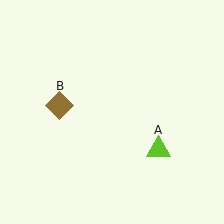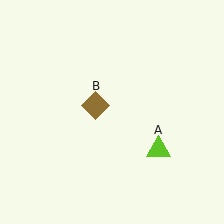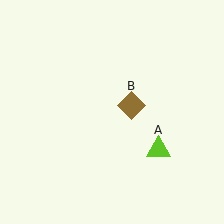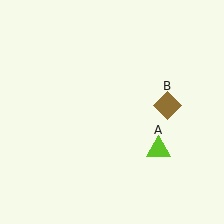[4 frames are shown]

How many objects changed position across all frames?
1 object changed position: brown diamond (object B).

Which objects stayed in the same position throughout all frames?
Lime triangle (object A) remained stationary.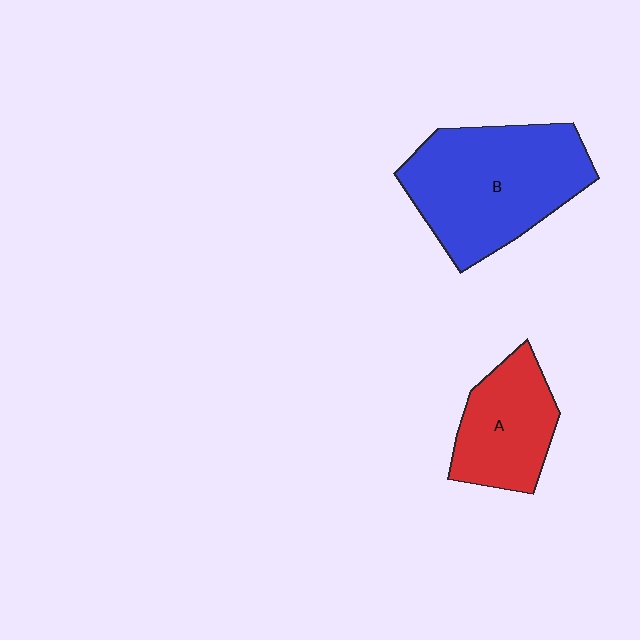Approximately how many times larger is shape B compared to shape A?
Approximately 1.7 times.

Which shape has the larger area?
Shape B (blue).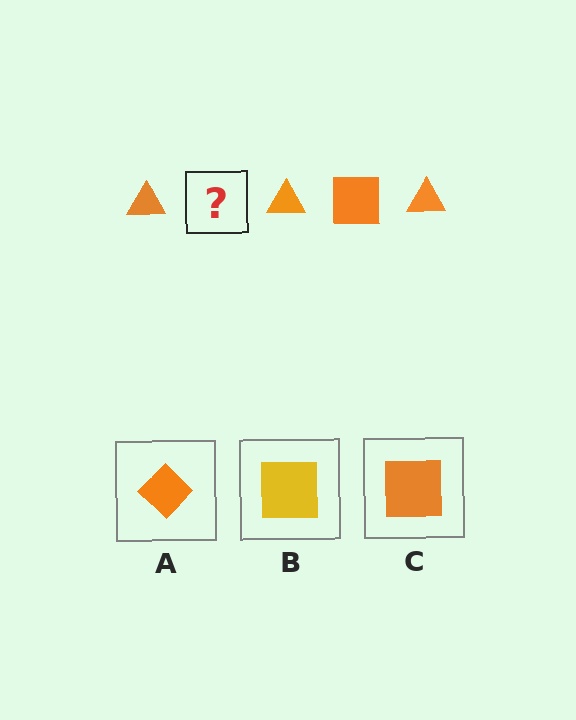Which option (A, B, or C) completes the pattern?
C.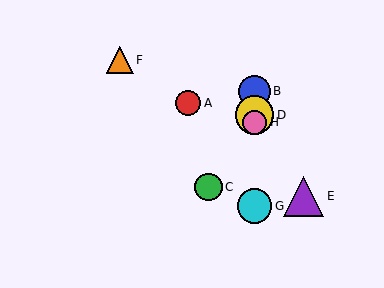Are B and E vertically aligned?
No, B is at x≈254 and E is at x≈303.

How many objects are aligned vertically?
4 objects (B, D, G, H) are aligned vertically.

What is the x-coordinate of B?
Object B is at x≈254.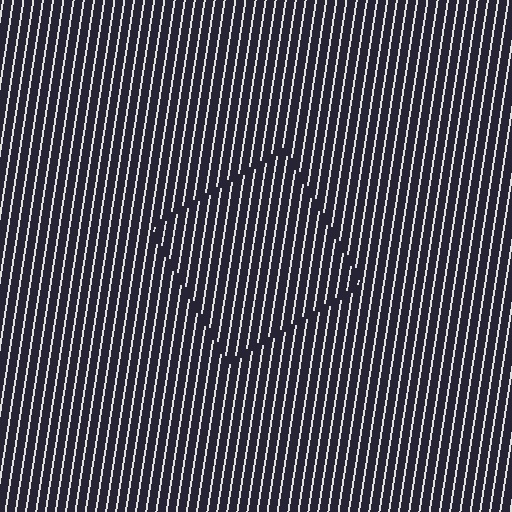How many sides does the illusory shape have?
4 sides — the line-ends trace a square.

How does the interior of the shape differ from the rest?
The interior of the shape contains the same grating, shifted by half a period — the contour is defined by the phase discontinuity where line-ends from the inner and outer gratings abut.